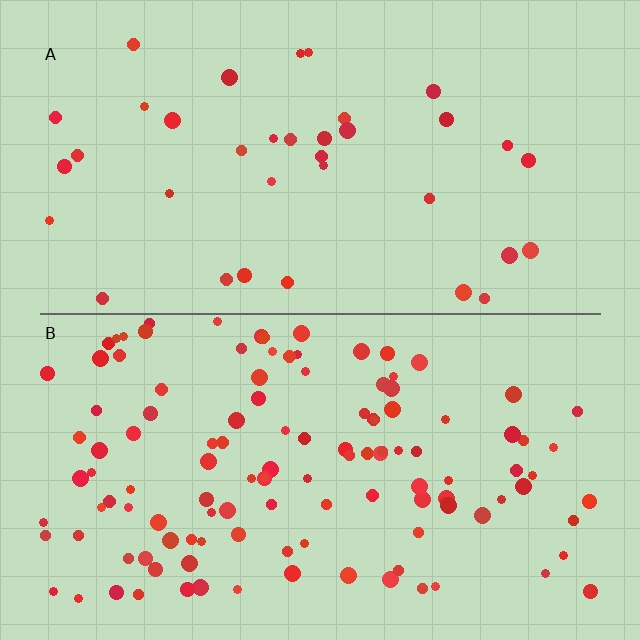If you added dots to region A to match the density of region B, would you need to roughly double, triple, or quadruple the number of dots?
Approximately triple.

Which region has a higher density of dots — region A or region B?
B (the bottom).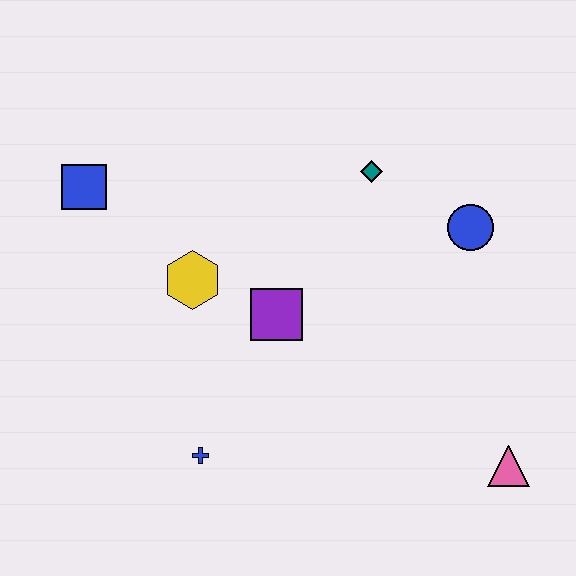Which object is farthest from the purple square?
The pink triangle is farthest from the purple square.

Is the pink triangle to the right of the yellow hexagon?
Yes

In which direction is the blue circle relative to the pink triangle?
The blue circle is above the pink triangle.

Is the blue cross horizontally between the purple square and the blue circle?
No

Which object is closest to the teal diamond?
The blue circle is closest to the teal diamond.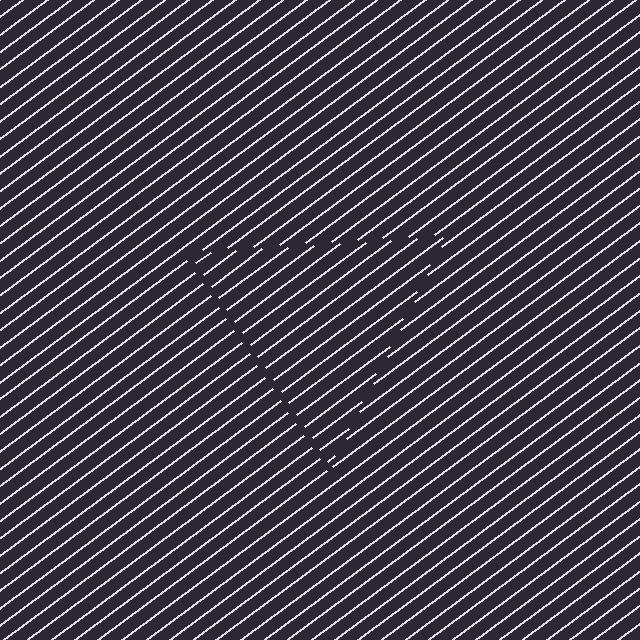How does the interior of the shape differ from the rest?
The interior of the shape contains the same grating, shifted by half a period — the contour is defined by the phase discontinuity where line-ends from the inner and outer gratings abut.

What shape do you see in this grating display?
An illusory triangle. The interior of the shape contains the same grating, shifted by half a period — the contour is defined by the phase discontinuity where line-ends from the inner and outer gratings abut.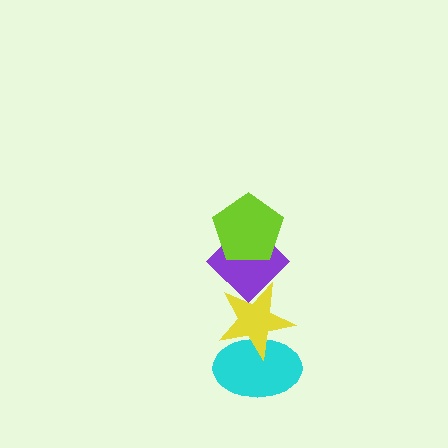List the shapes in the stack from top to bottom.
From top to bottom: the lime pentagon, the purple diamond, the yellow star, the cyan ellipse.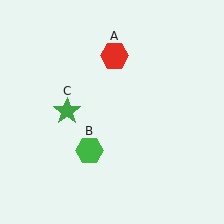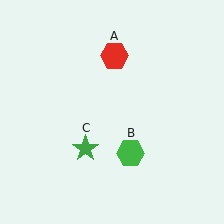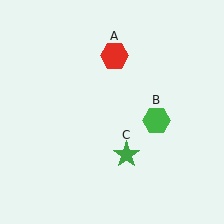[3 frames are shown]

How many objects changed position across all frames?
2 objects changed position: green hexagon (object B), green star (object C).